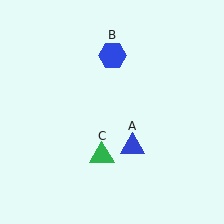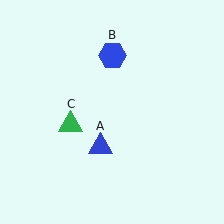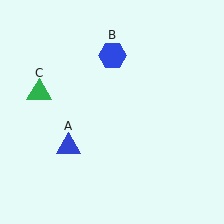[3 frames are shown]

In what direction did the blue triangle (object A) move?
The blue triangle (object A) moved left.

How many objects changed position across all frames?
2 objects changed position: blue triangle (object A), green triangle (object C).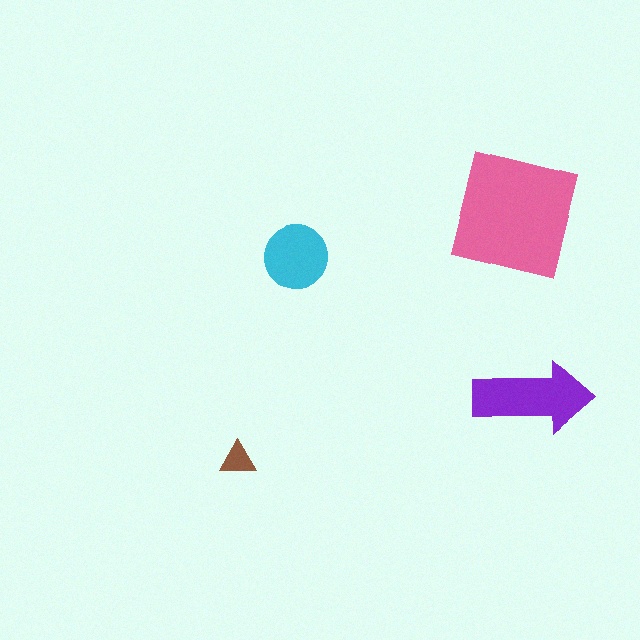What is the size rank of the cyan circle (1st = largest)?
3rd.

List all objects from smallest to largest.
The brown triangle, the cyan circle, the purple arrow, the pink square.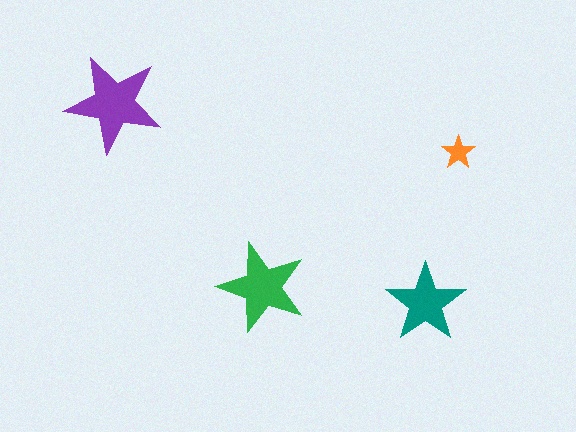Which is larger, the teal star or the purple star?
The purple one.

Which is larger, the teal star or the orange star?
The teal one.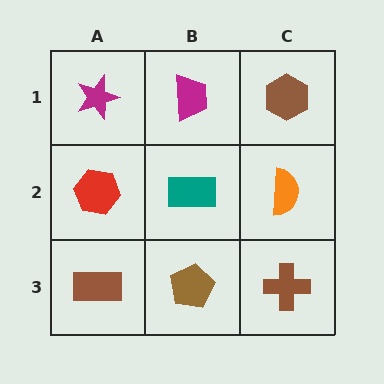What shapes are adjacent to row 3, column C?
An orange semicircle (row 2, column C), a brown pentagon (row 3, column B).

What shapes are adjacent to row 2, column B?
A magenta trapezoid (row 1, column B), a brown pentagon (row 3, column B), a red hexagon (row 2, column A), an orange semicircle (row 2, column C).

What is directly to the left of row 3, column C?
A brown pentagon.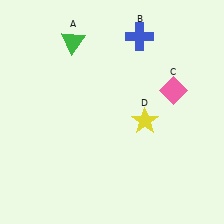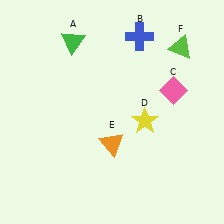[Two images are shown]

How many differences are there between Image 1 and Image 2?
There are 2 differences between the two images.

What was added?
An orange triangle (E), a lime triangle (F) were added in Image 2.